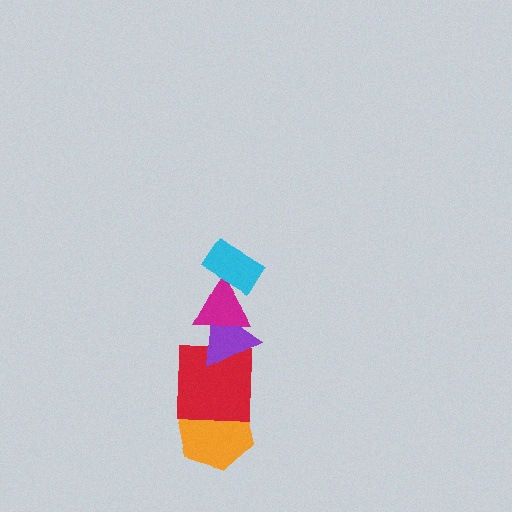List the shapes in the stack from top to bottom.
From top to bottom: the cyan rectangle, the magenta triangle, the purple triangle, the red square, the orange hexagon.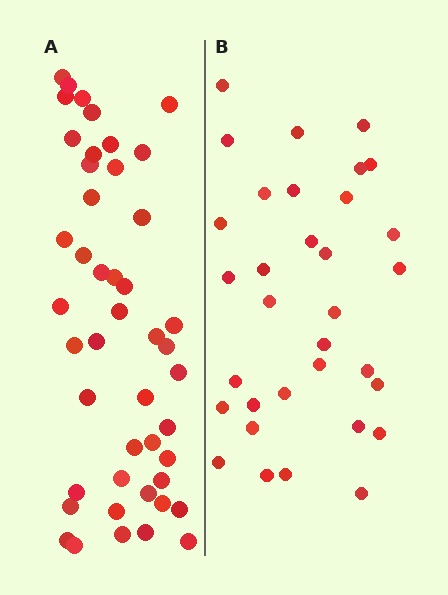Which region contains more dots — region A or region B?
Region A (the left region) has more dots.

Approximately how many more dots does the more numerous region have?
Region A has approximately 15 more dots than region B.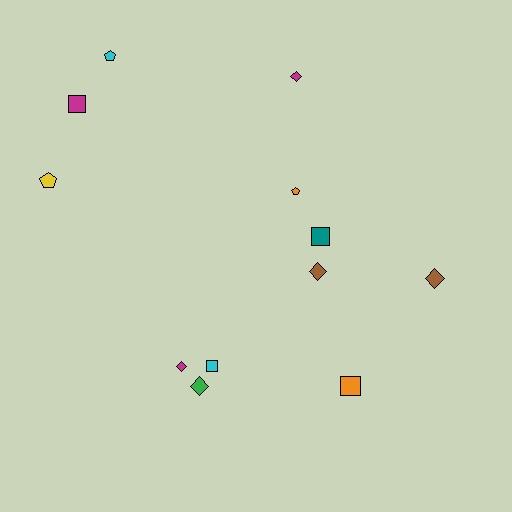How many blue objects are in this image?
There are no blue objects.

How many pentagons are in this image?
There are 3 pentagons.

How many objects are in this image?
There are 12 objects.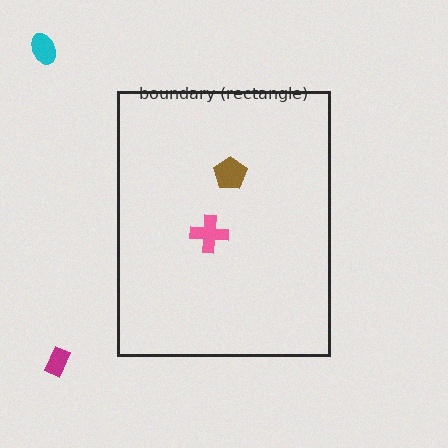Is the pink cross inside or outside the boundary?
Inside.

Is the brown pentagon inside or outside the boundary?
Inside.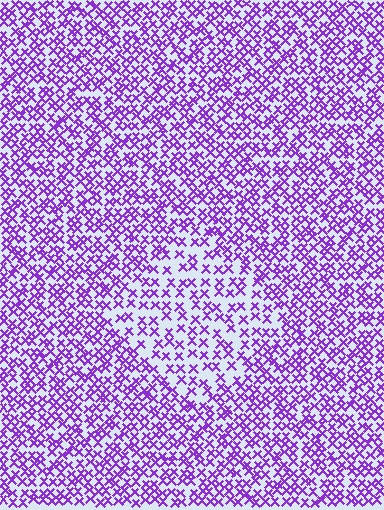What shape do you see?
I see a diamond.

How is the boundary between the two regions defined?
The boundary is defined by a change in element density (approximately 1.8x ratio). All elements are the same color, size, and shape.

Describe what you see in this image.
The image contains small purple elements arranged at two different densities. A diamond-shaped region is visible where the elements are less densely packed than the surrounding area.